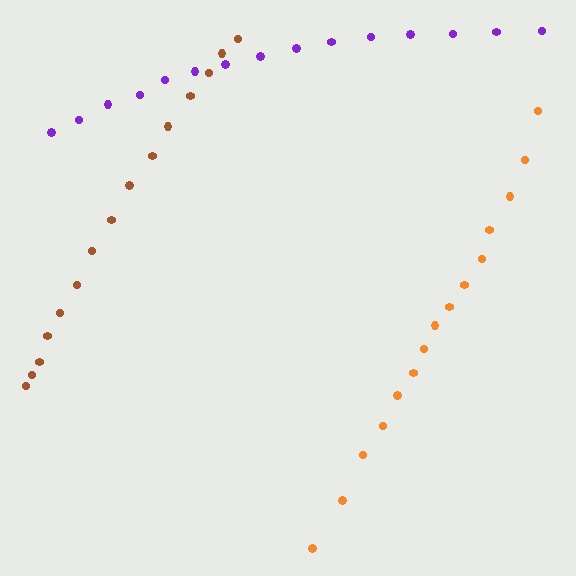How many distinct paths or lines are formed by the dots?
There are 3 distinct paths.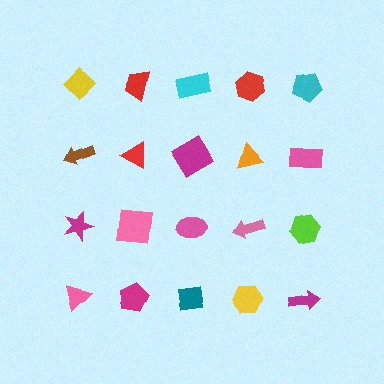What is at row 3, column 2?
A pink square.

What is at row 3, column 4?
A pink arrow.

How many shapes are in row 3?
5 shapes.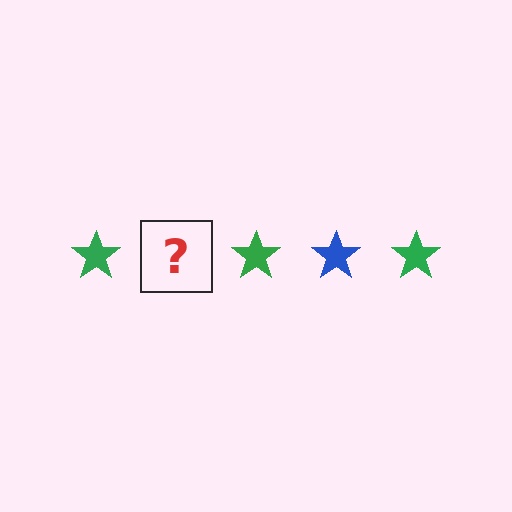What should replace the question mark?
The question mark should be replaced with a blue star.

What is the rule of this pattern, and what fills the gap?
The rule is that the pattern cycles through green, blue stars. The gap should be filled with a blue star.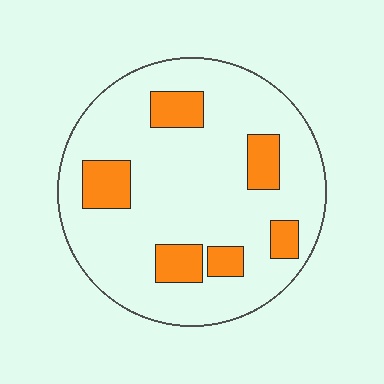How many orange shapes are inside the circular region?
6.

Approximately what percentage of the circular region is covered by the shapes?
Approximately 20%.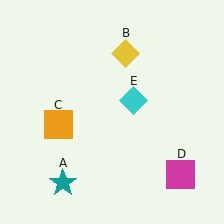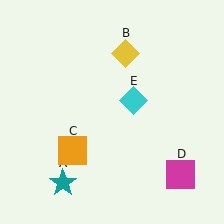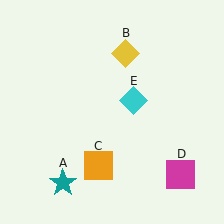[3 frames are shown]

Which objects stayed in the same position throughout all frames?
Teal star (object A) and yellow diamond (object B) and magenta square (object D) and cyan diamond (object E) remained stationary.